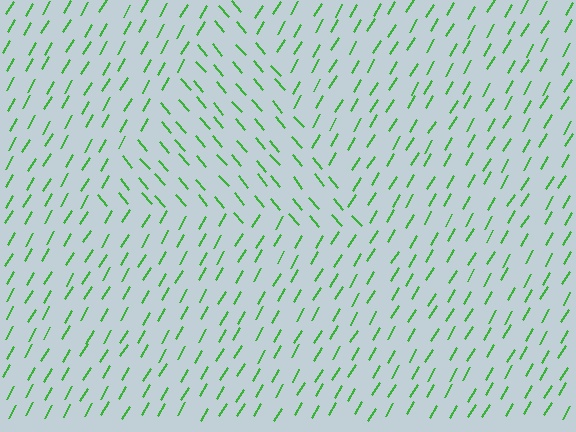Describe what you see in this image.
The image is filled with small green line segments. A triangle region in the image has lines oriented differently from the surrounding lines, creating a visible texture boundary.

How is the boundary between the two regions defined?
The boundary is defined purely by a change in line orientation (approximately 71 degrees difference). All lines are the same color and thickness.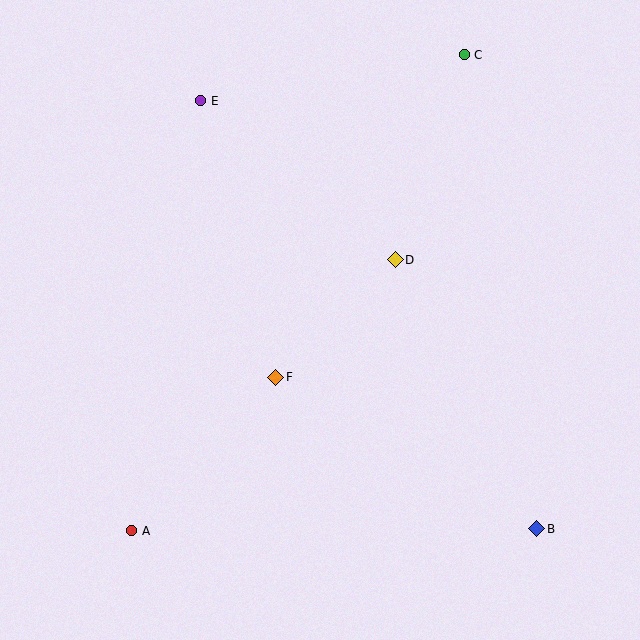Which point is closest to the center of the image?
Point F at (276, 377) is closest to the center.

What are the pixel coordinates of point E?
Point E is at (201, 101).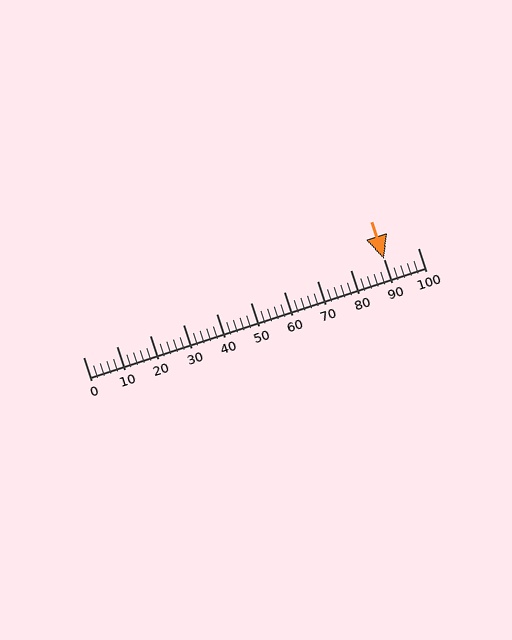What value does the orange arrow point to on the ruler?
The orange arrow points to approximately 90.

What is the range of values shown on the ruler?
The ruler shows values from 0 to 100.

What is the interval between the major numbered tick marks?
The major tick marks are spaced 10 units apart.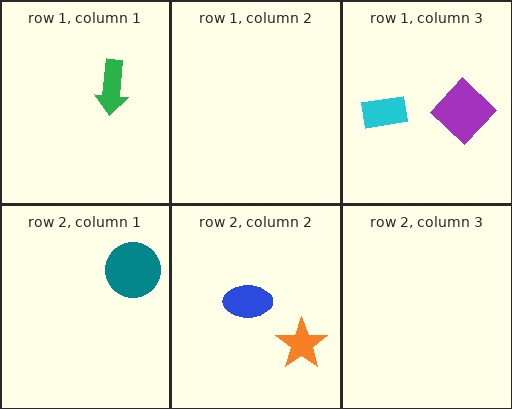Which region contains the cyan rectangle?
The row 1, column 3 region.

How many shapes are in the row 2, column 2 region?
2.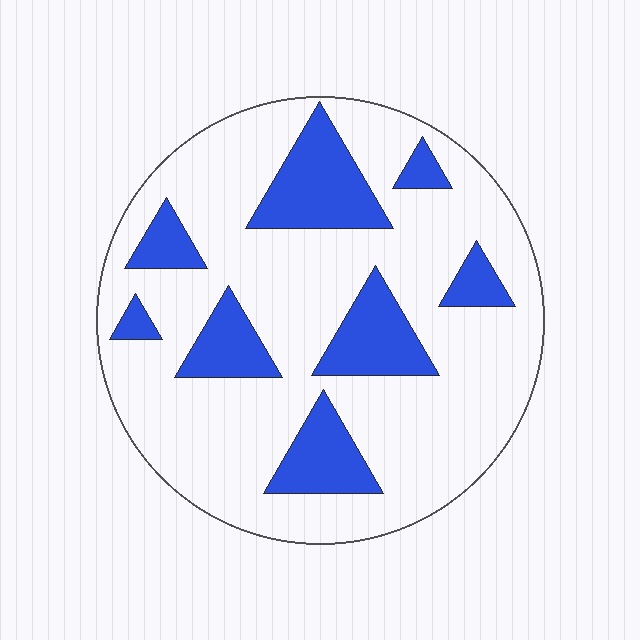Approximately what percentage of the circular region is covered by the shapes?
Approximately 25%.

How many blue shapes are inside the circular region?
8.